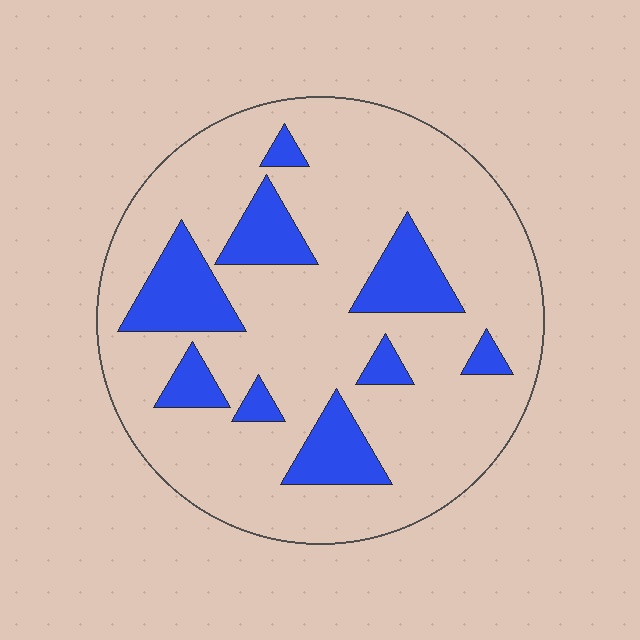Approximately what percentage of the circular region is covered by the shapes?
Approximately 20%.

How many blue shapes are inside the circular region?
9.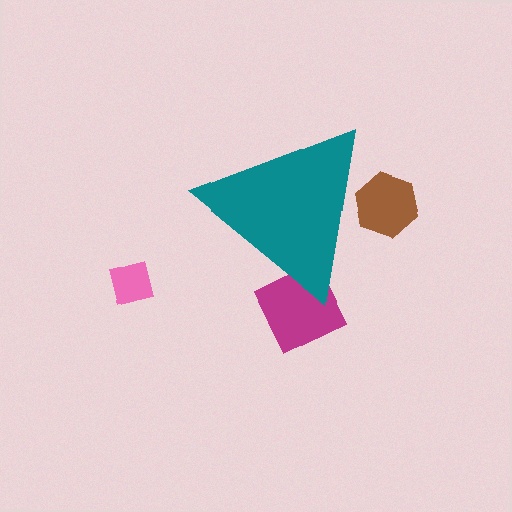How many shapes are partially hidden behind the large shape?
2 shapes are partially hidden.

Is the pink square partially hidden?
No, the pink square is fully visible.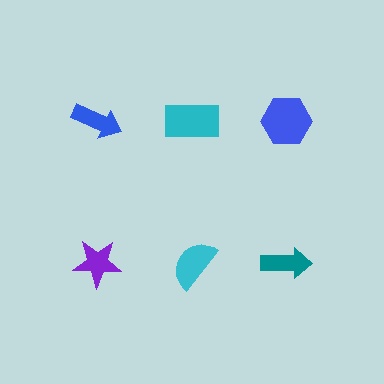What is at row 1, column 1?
A blue arrow.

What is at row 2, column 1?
A purple star.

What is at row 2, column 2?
A cyan semicircle.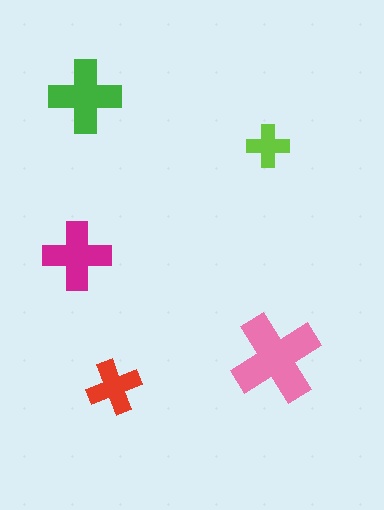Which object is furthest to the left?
The magenta cross is leftmost.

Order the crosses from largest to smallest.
the pink one, the green one, the magenta one, the red one, the lime one.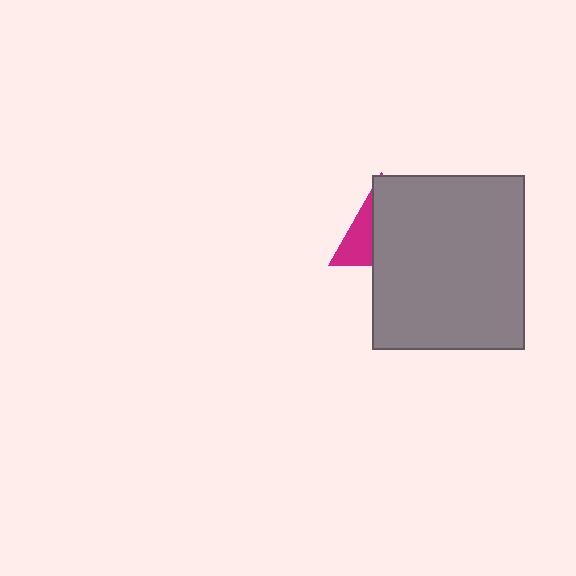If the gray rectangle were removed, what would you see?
You would see the complete magenta triangle.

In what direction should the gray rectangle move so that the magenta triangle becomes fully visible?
The gray rectangle should move right. That is the shortest direction to clear the overlap and leave the magenta triangle fully visible.